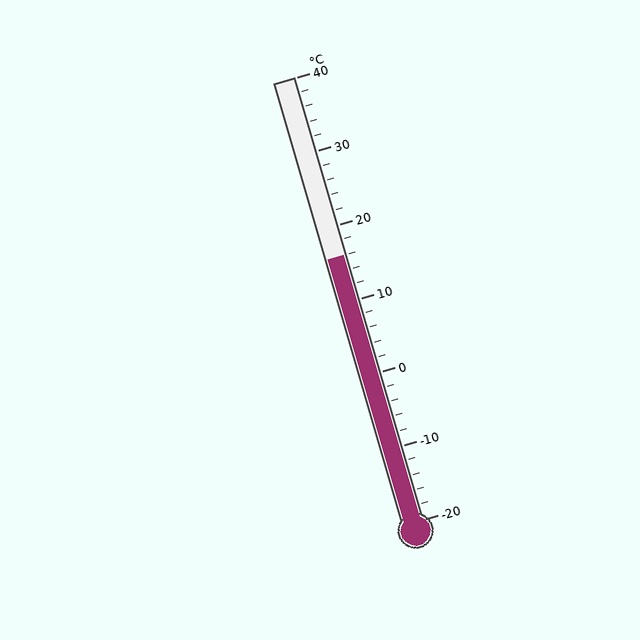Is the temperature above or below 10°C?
The temperature is above 10°C.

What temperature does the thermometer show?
The thermometer shows approximately 16°C.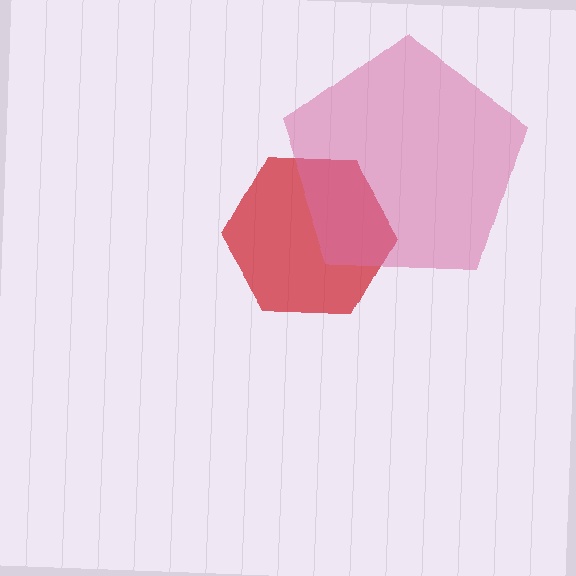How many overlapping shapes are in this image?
There are 2 overlapping shapes in the image.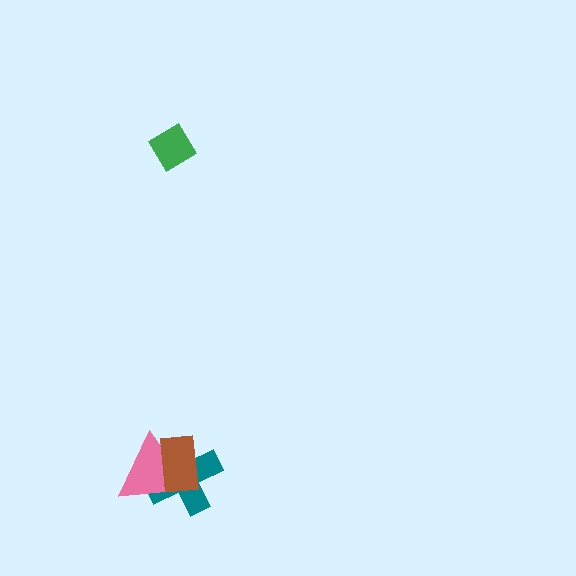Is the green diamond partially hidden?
No, no other shape covers it.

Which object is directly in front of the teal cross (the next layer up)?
The pink triangle is directly in front of the teal cross.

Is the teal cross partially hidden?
Yes, it is partially covered by another shape.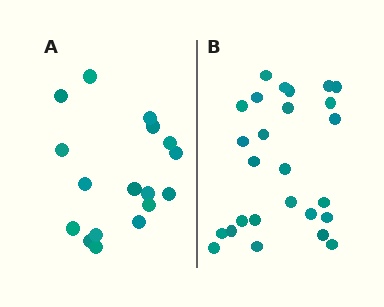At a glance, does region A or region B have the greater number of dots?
Region B (the right region) has more dots.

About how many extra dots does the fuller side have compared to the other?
Region B has roughly 8 or so more dots than region A.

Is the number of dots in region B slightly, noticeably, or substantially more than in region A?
Region B has substantially more. The ratio is roughly 1.5 to 1.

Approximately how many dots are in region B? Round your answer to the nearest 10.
About 30 dots. (The exact count is 26, which rounds to 30.)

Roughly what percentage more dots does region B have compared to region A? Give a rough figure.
About 55% more.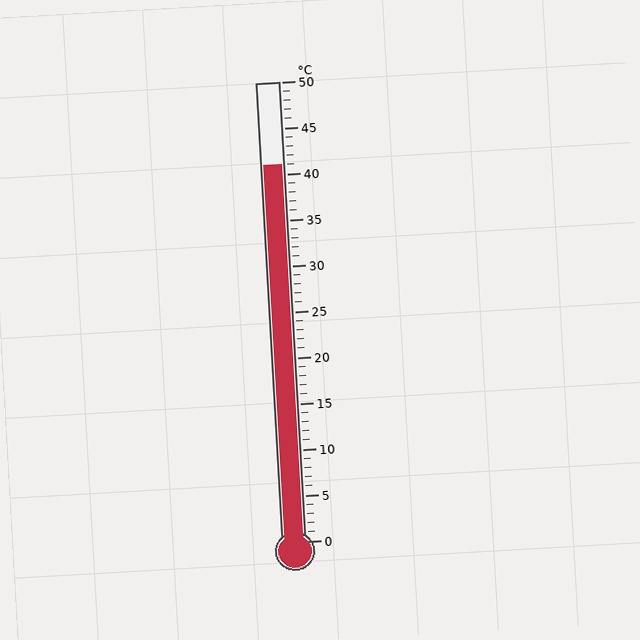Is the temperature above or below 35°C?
The temperature is above 35°C.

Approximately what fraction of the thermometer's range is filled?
The thermometer is filled to approximately 80% of its range.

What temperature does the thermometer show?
The thermometer shows approximately 41°C.